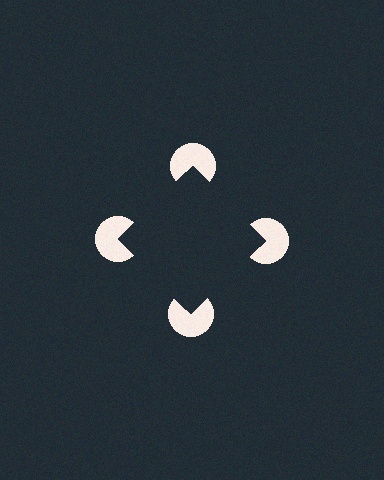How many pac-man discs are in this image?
There are 4 — one at each vertex of the illusory square.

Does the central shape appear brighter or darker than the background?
It typically appears slightly darker than the background, even though no actual brightness change is drawn.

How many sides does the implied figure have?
4 sides.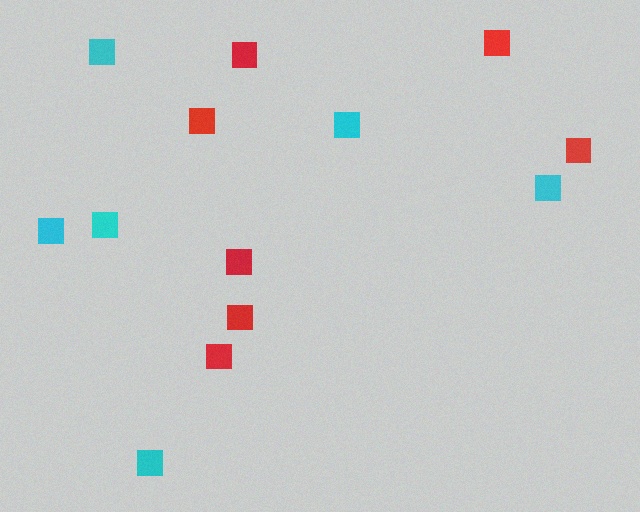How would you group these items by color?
There are 2 groups: one group of red squares (7) and one group of cyan squares (6).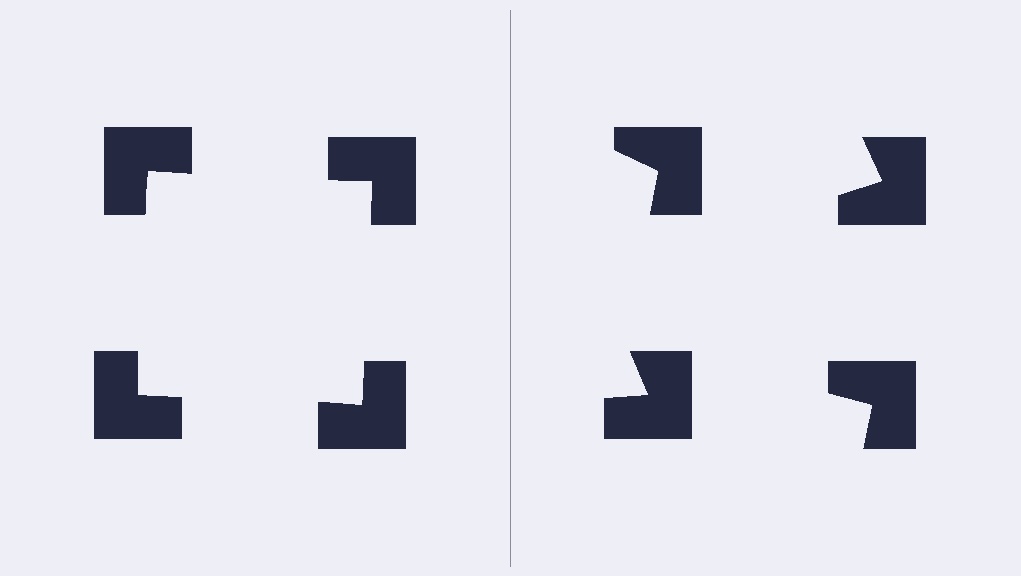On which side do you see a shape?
An illusory square appears on the left side. On the right side the wedge cuts are rotated, so no coherent shape forms.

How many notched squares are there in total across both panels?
8 — 4 on each side.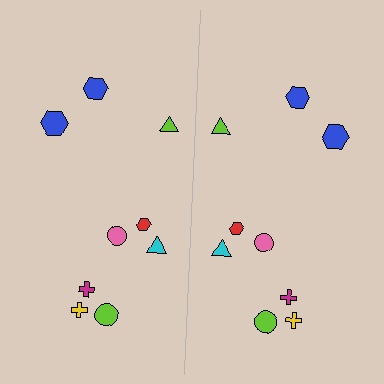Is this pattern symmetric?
Yes, this pattern has bilateral (reflection) symmetry.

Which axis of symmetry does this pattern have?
The pattern has a vertical axis of symmetry running through the center of the image.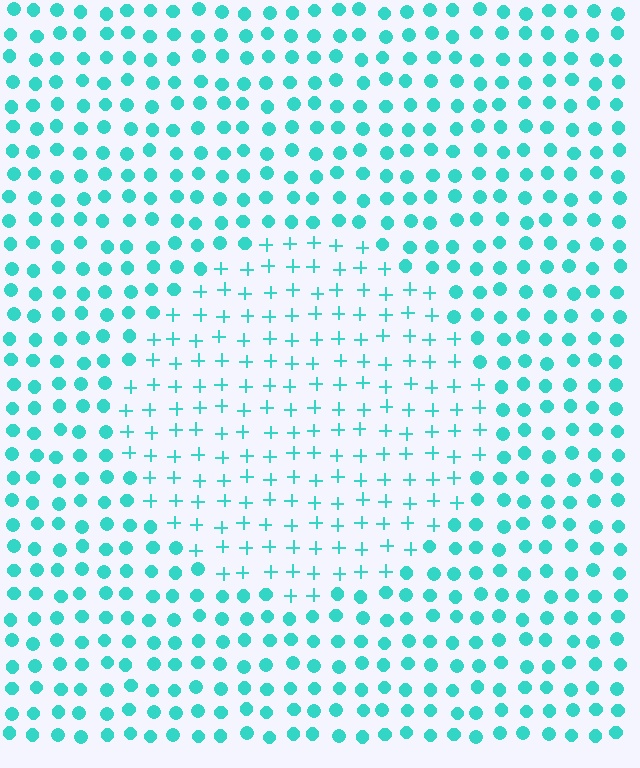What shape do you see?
I see a circle.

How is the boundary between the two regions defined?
The boundary is defined by a change in element shape: plus signs inside vs. circles outside. All elements share the same color and spacing.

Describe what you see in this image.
The image is filled with small cyan elements arranged in a uniform grid. A circle-shaped region contains plus signs, while the surrounding area contains circles. The boundary is defined purely by the change in element shape.